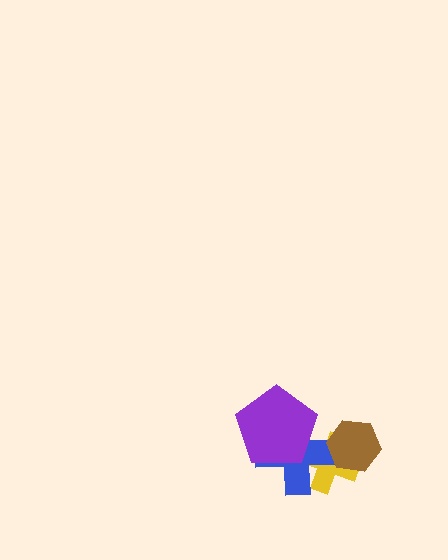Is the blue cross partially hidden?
Yes, it is partially covered by another shape.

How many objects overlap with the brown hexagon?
2 objects overlap with the brown hexagon.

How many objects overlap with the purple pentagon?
2 objects overlap with the purple pentagon.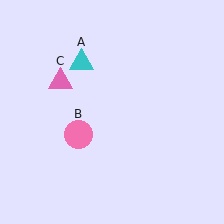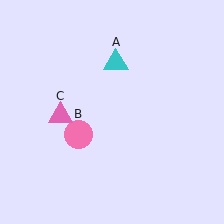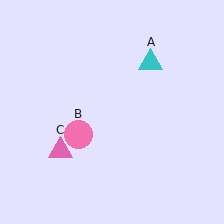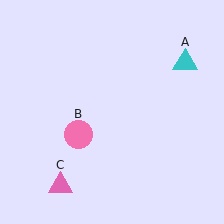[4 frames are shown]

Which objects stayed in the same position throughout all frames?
Pink circle (object B) remained stationary.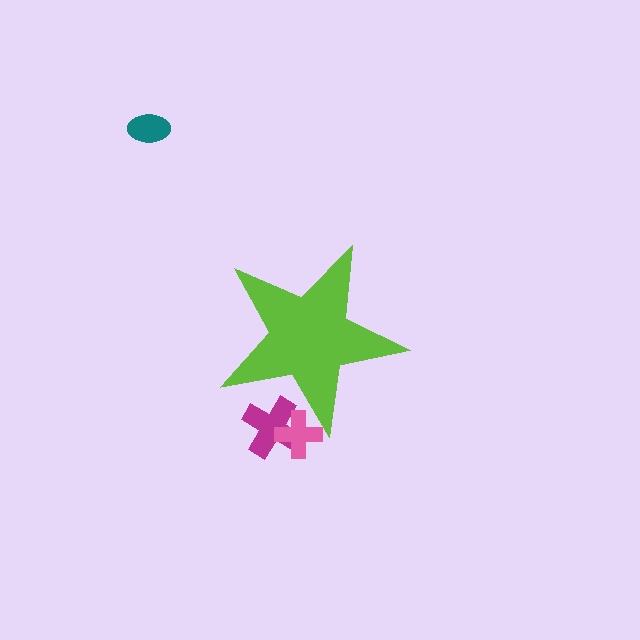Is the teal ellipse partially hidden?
No, the teal ellipse is fully visible.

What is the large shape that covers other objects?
A lime star.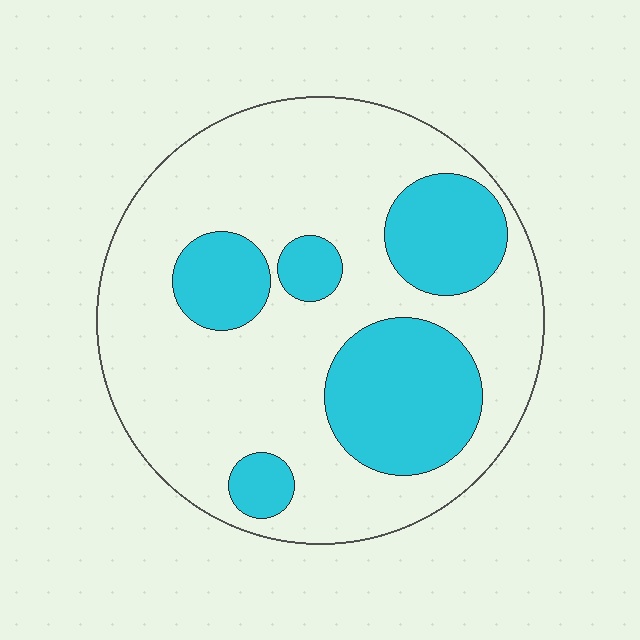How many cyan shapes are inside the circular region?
5.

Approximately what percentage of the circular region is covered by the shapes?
Approximately 30%.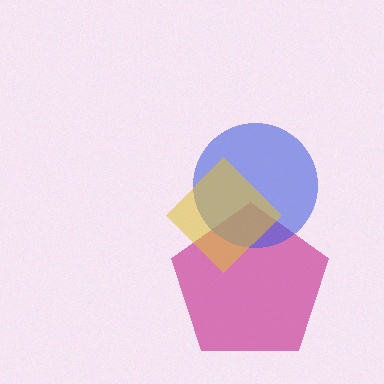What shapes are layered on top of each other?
The layered shapes are: a magenta pentagon, a blue circle, a yellow diamond.